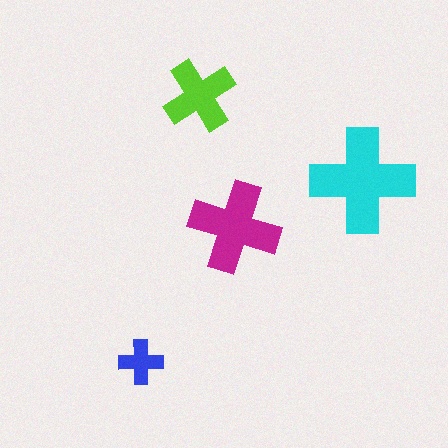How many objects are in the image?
There are 4 objects in the image.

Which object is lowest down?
The blue cross is bottommost.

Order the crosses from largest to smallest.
the cyan one, the magenta one, the lime one, the blue one.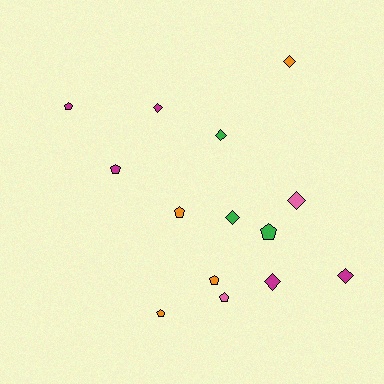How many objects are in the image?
There are 14 objects.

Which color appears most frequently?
Magenta, with 5 objects.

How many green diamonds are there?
There are 2 green diamonds.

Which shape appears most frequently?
Pentagon, with 7 objects.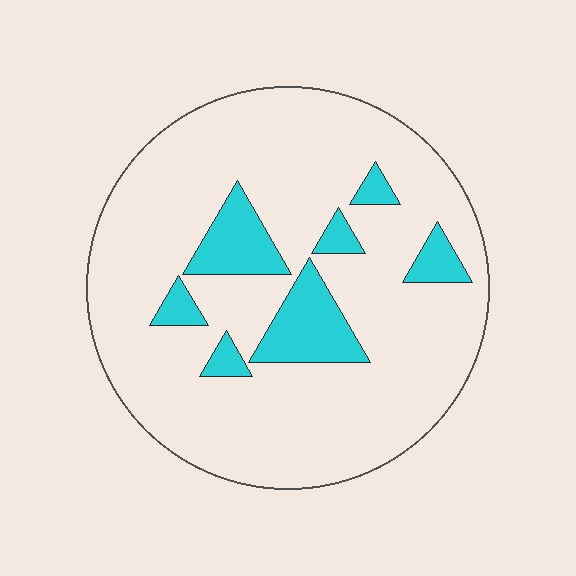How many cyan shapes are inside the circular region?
7.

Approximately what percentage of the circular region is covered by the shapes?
Approximately 15%.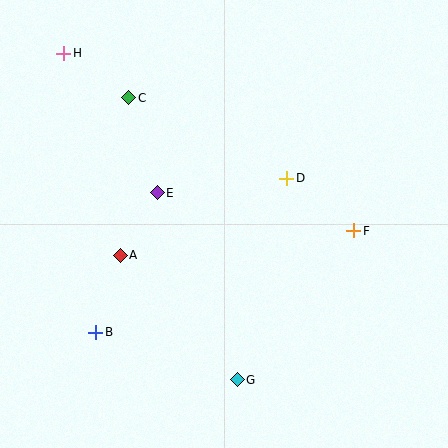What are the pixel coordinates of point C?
Point C is at (129, 98).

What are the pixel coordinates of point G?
Point G is at (237, 380).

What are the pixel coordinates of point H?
Point H is at (64, 53).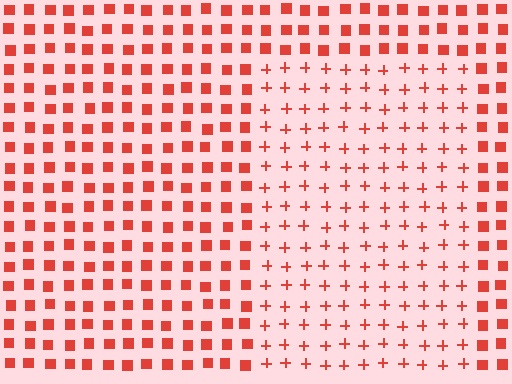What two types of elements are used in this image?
The image uses plus signs inside the rectangle region and squares outside it.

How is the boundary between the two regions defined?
The boundary is defined by a change in element shape: plus signs inside vs. squares outside. All elements share the same color and spacing.